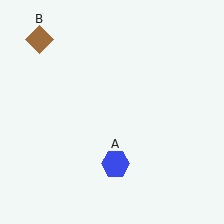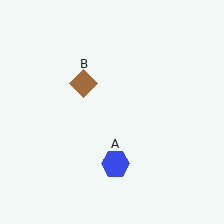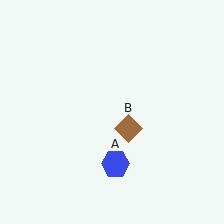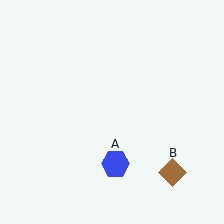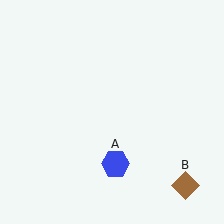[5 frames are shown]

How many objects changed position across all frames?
1 object changed position: brown diamond (object B).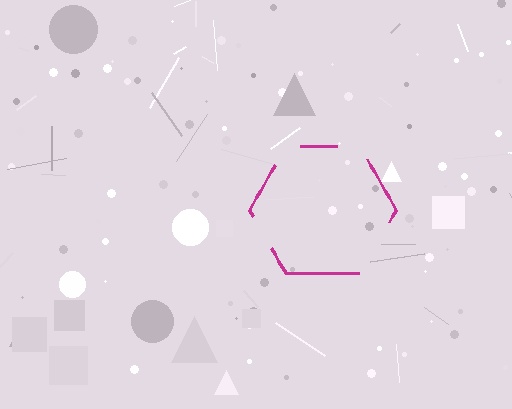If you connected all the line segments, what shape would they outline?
They would outline a hexagon.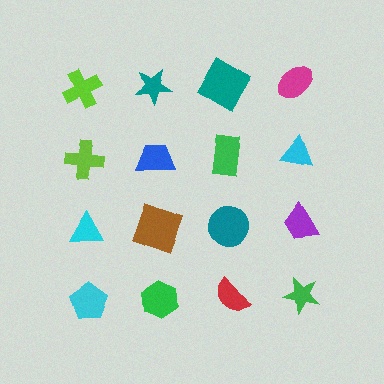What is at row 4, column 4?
A green star.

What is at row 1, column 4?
A magenta ellipse.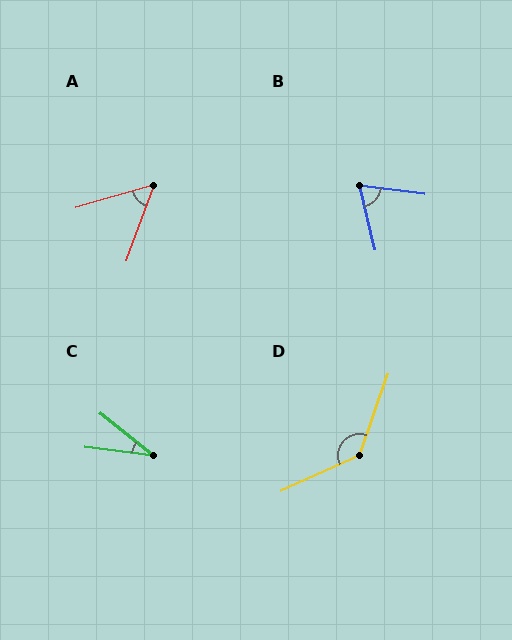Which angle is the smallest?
C, at approximately 32 degrees.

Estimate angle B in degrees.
Approximately 68 degrees.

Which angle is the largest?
D, at approximately 134 degrees.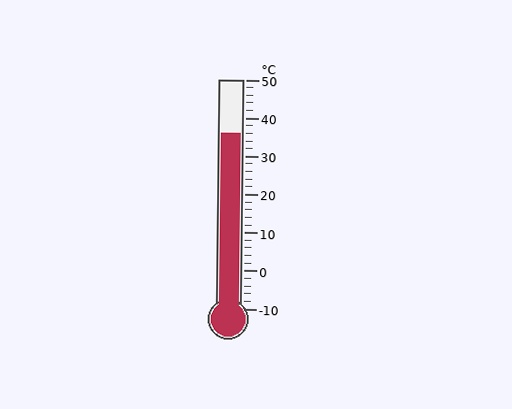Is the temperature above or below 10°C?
The temperature is above 10°C.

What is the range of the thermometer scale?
The thermometer scale ranges from -10°C to 50°C.